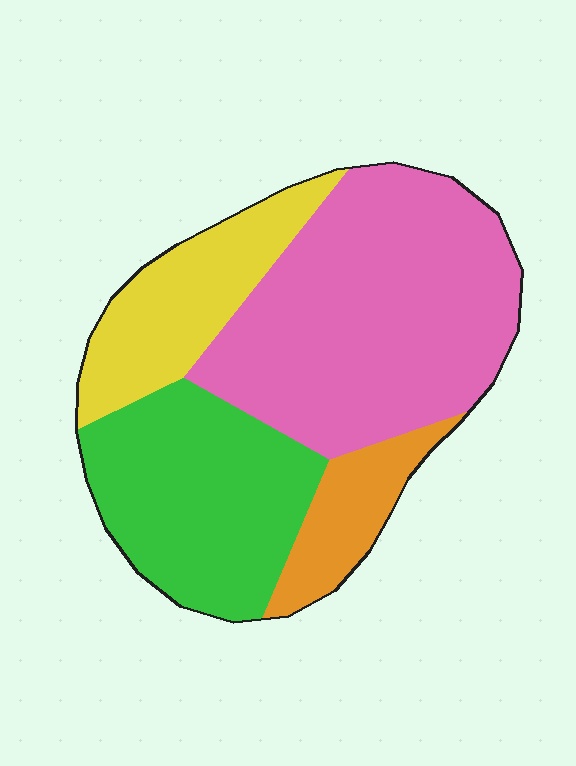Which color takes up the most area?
Pink, at roughly 45%.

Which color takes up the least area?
Orange, at roughly 10%.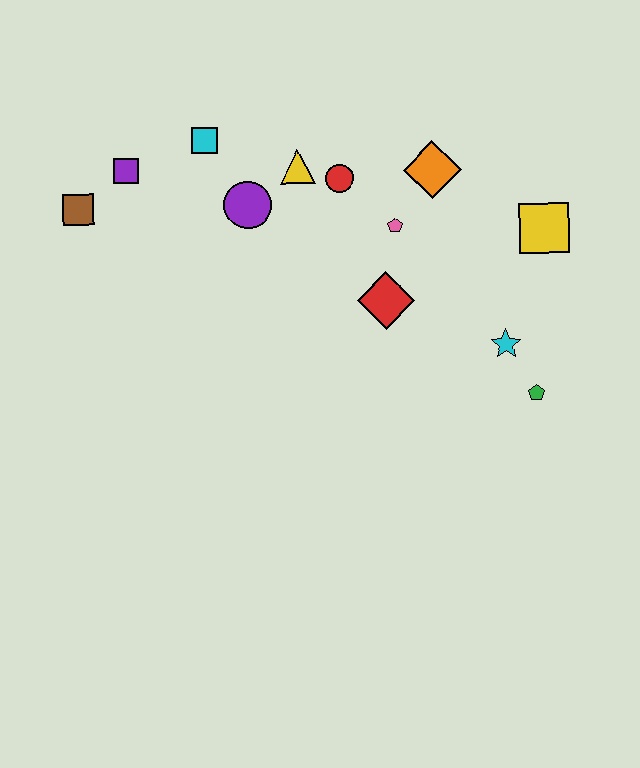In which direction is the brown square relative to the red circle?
The brown square is to the left of the red circle.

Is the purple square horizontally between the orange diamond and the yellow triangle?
No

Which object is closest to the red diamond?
The pink pentagon is closest to the red diamond.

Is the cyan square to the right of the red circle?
No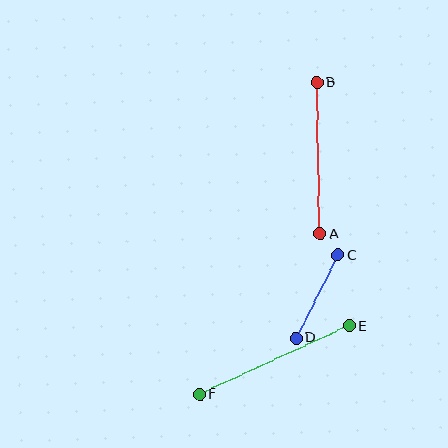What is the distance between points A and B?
The distance is approximately 151 pixels.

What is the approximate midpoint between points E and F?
The midpoint is at approximately (275, 360) pixels.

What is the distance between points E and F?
The distance is approximately 165 pixels.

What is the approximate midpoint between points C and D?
The midpoint is at approximately (317, 297) pixels.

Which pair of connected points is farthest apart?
Points E and F are farthest apart.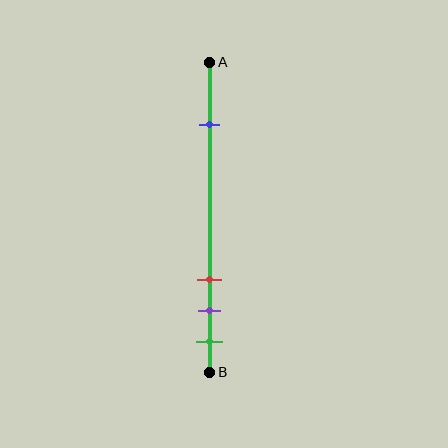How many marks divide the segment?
There are 4 marks dividing the segment.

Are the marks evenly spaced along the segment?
No, the marks are not evenly spaced.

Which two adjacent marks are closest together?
The purple and green marks are the closest adjacent pair.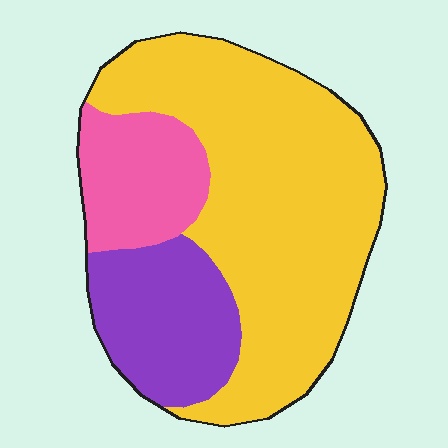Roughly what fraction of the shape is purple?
Purple takes up about one fifth (1/5) of the shape.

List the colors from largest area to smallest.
From largest to smallest: yellow, purple, pink.